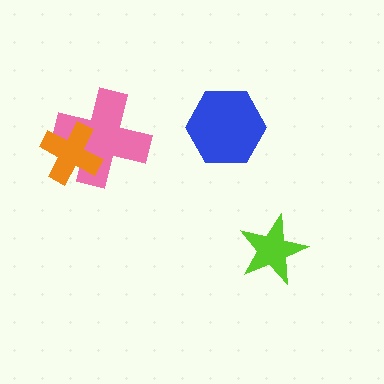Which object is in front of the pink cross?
The orange cross is in front of the pink cross.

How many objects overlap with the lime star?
0 objects overlap with the lime star.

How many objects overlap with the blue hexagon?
0 objects overlap with the blue hexagon.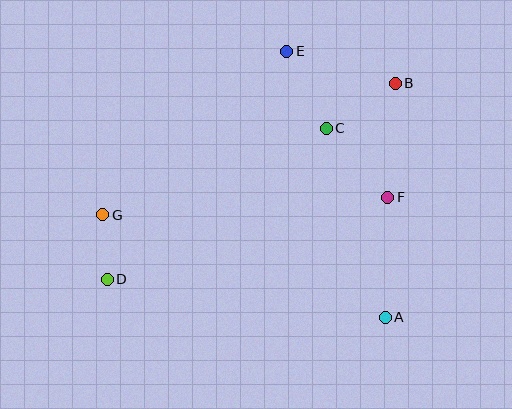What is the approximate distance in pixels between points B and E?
The distance between B and E is approximately 113 pixels.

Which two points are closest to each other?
Points D and G are closest to each other.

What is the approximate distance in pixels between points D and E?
The distance between D and E is approximately 290 pixels.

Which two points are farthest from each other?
Points B and D are farthest from each other.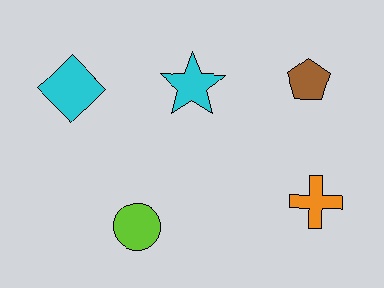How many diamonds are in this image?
There is 1 diamond.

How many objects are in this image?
There are 5 objects.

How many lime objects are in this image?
There is 1 lime object.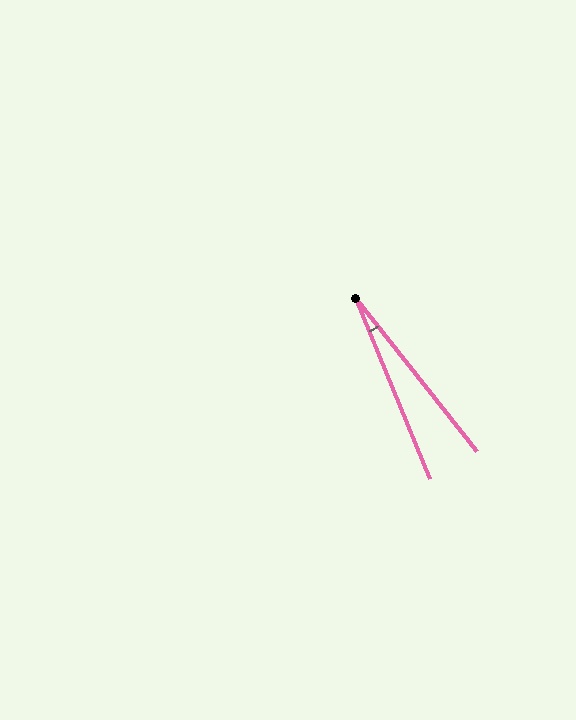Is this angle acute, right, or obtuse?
It is acute.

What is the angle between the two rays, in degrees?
Approximately 16 degrees.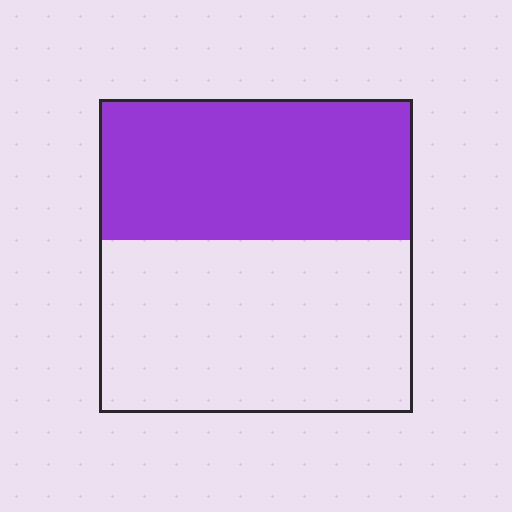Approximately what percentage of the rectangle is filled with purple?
Approximately 45%.